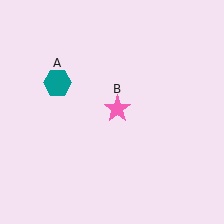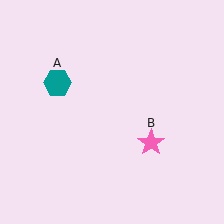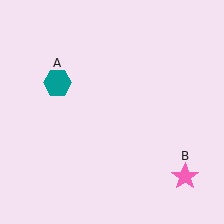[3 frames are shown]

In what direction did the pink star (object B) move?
The pink star (object B) moved down and to the right.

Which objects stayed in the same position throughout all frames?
Teal hexagon (object A) remained stationary.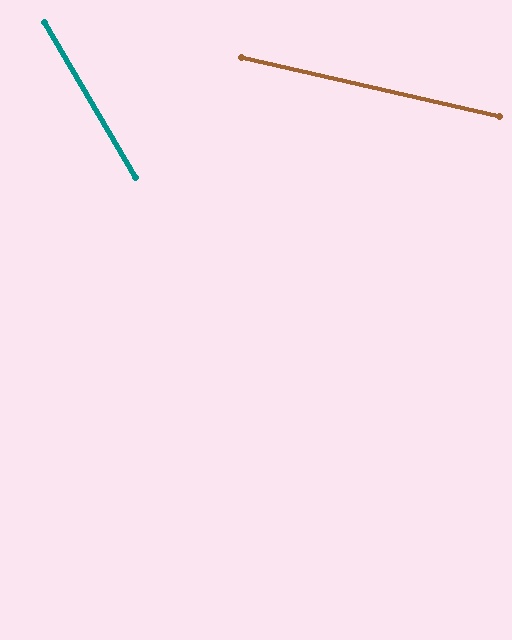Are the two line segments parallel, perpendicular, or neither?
Neither parallel nor perpendicular — they differ by about 47°.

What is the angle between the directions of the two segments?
Approximately 47 degrees.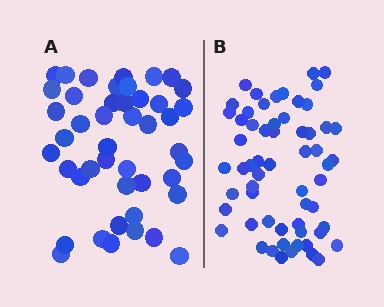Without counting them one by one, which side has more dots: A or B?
Region B (the right region) has more dots.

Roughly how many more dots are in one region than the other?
Region B has approximately 15 more dots than region A.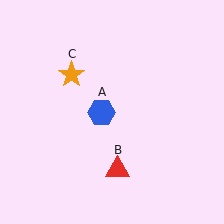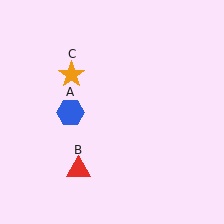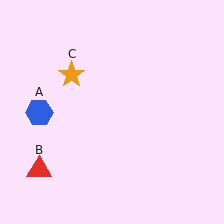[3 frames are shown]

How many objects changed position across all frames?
2 objects changed position: blue hexagon (object A), red triangle (object B).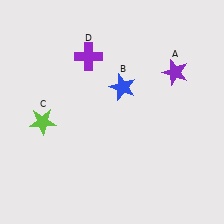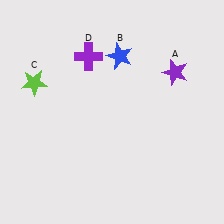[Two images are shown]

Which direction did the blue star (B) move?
The blue star (B) moved up.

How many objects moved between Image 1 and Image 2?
2 objects moved between the two images.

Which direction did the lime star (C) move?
The lime star (C) moved up.